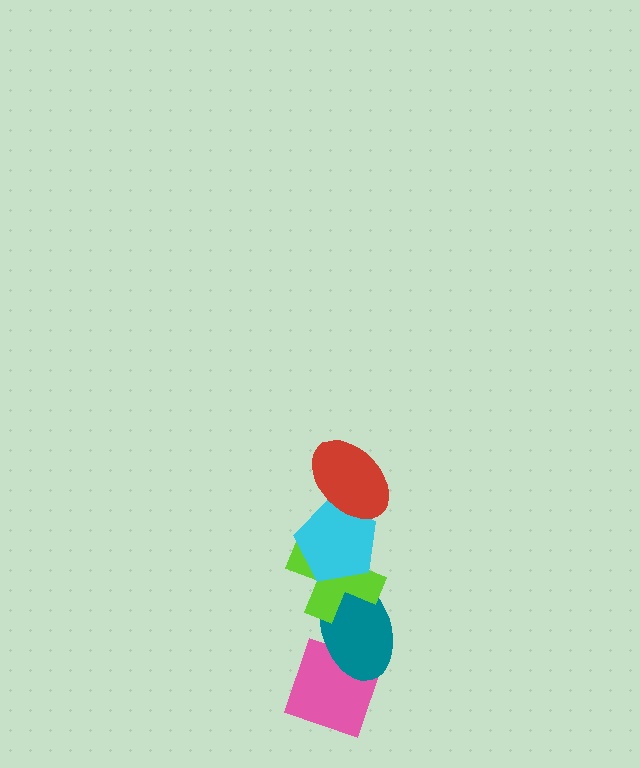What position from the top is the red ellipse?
The red ellipse is 1st from the top.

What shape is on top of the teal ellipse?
The lime cross is on top of the teal ellipse.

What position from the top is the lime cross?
The lime cross is 3rd from the top.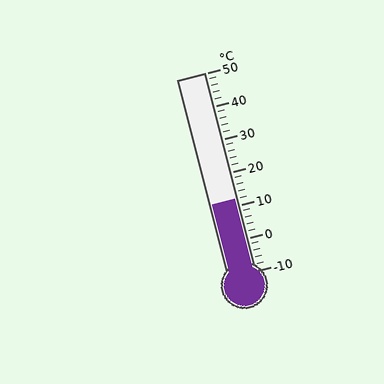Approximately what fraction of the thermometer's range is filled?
The thermometer is filled to approximately 35% of its range.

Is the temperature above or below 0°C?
The temperature is above 0°C.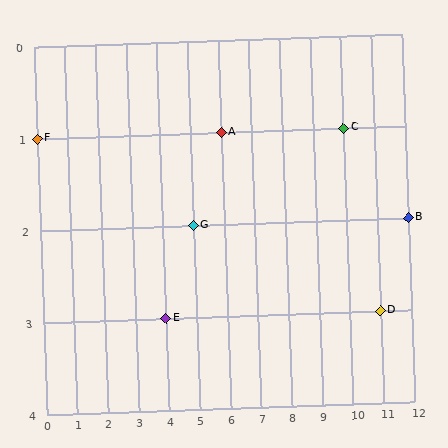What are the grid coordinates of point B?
Point B is at grid coordinates (12, 2).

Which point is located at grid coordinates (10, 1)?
Point C is at (10, 1).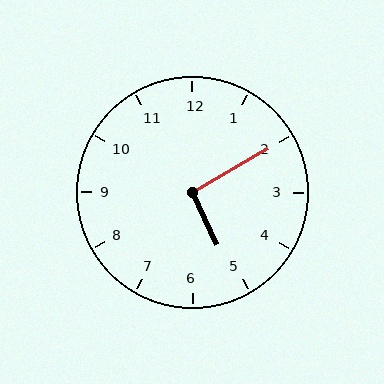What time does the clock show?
5:10.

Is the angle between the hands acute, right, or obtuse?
It is right.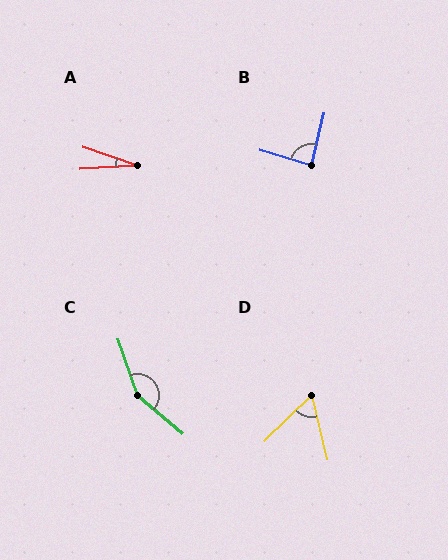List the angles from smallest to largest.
A (23°), D (59°), B (87°), C (150°).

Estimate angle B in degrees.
Approximately 87 degrees.